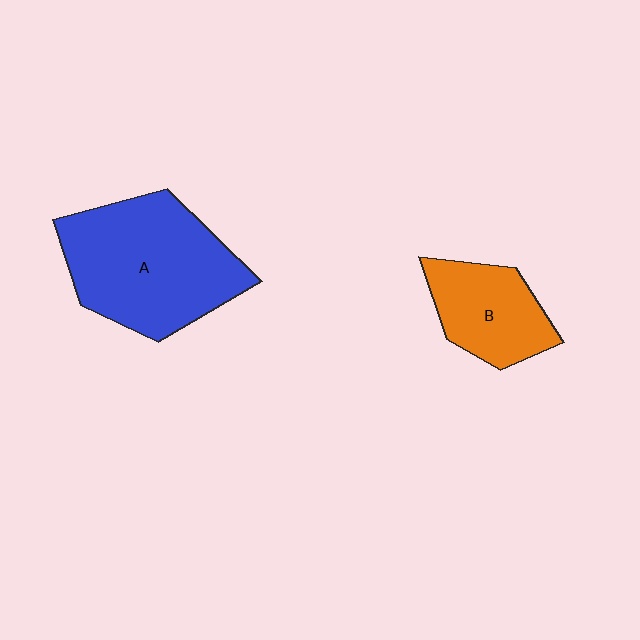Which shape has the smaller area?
Shape B (orange).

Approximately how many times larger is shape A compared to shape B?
Approximately 1.9 times.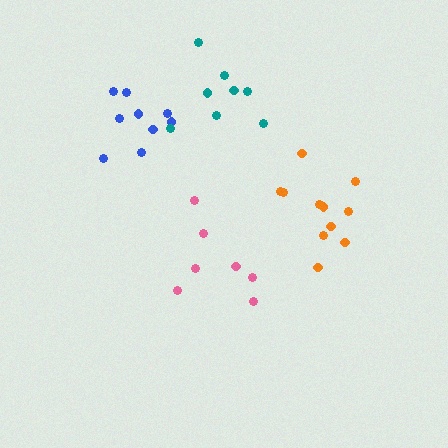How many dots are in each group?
Group 1: 11 dots, Group 2: 9 dots, Group 3: 7 dots, Group 4: 8 dots (35 total).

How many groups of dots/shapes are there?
There are 4 groups.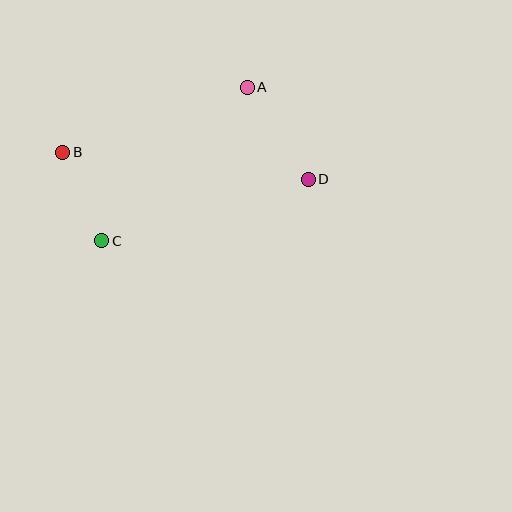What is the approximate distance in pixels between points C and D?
The distance between C and D is approximately 216 pixels.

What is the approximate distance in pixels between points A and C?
The distance between A and C is approximately 211 pixels.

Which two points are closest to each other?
Points B and C are closest to each other.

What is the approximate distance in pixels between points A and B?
The distance between A and B is approximately 196 pixels.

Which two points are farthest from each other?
Points B and D are farthest from each other.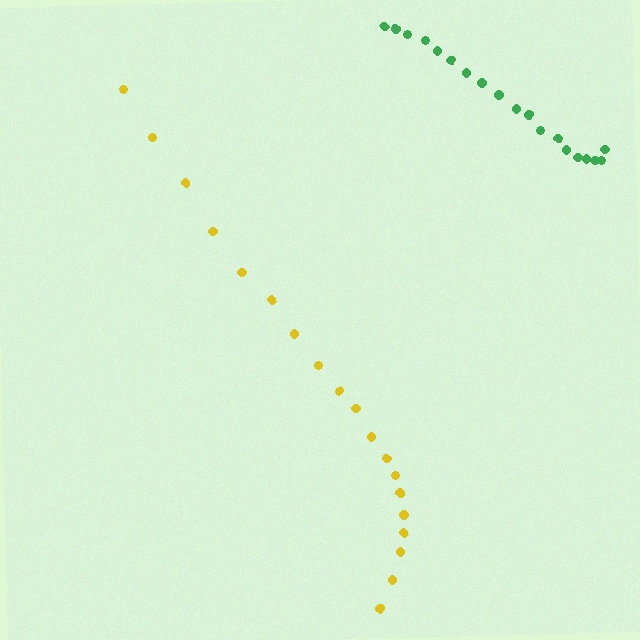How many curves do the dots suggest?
There are 2 distinct paths.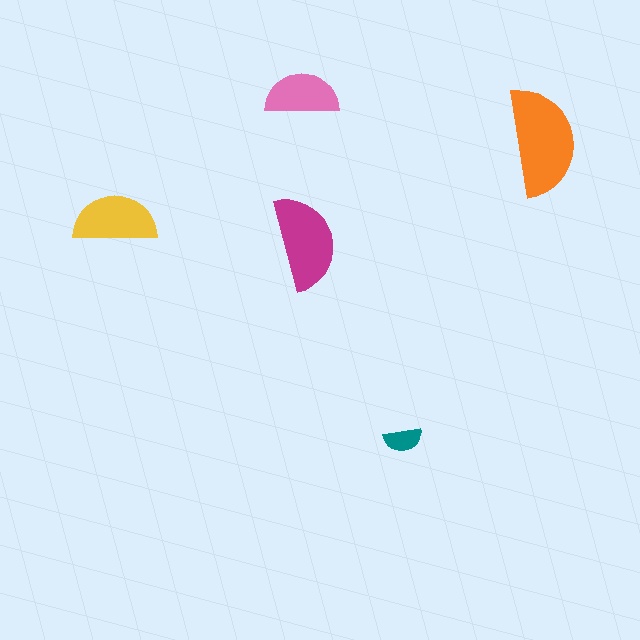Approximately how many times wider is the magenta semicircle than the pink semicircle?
About 1.5 times wider.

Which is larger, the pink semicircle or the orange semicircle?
The orange one.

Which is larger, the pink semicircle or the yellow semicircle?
The yellow one.